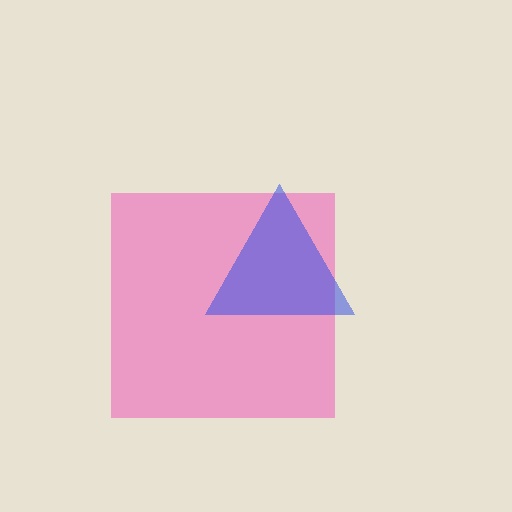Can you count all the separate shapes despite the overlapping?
Yes, there are 2 separate shapes.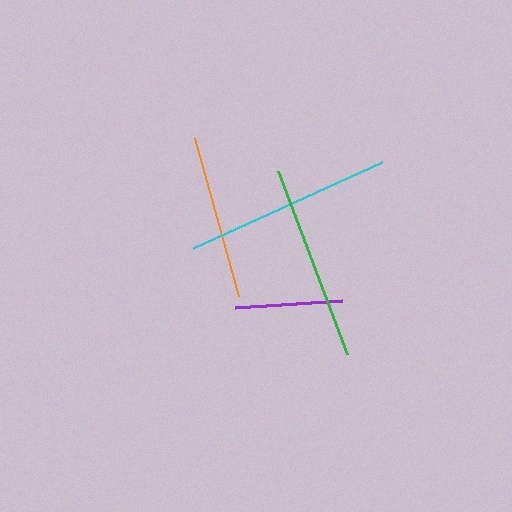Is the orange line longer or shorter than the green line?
The green line is longer than the orange line.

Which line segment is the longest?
The cyan line is the longest at approximately 208 pixels.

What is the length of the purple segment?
The purple segment is approximately 107 pixels long.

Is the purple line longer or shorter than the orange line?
The orange line is longer than the purple line.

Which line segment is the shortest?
The purple line is the shortest at approximately 107 pixels.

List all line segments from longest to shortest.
From longest to shortest: cyan, green, orange, purple.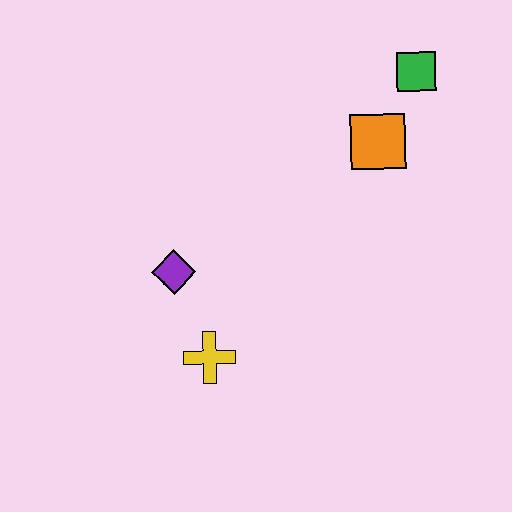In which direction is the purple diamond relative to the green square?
The purple diamond is to the left of the green square.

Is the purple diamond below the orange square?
Yes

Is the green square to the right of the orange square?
Yes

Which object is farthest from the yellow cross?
The green square is farthest from the yellow cross.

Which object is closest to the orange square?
The green square is closest to the orange square.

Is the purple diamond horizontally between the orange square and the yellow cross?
No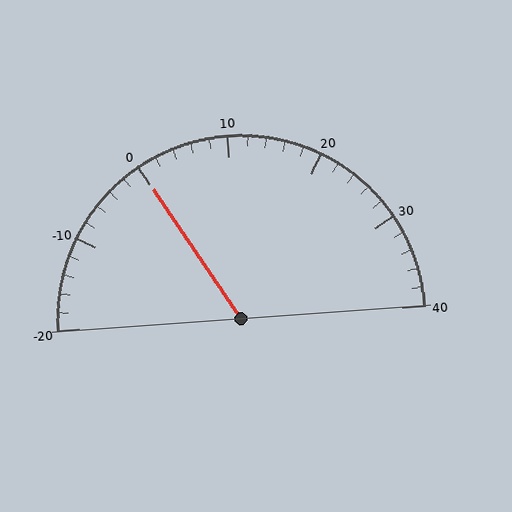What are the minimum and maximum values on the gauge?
The gauge ranges from -20 to 40.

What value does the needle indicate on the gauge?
The needle indicates approximately 0.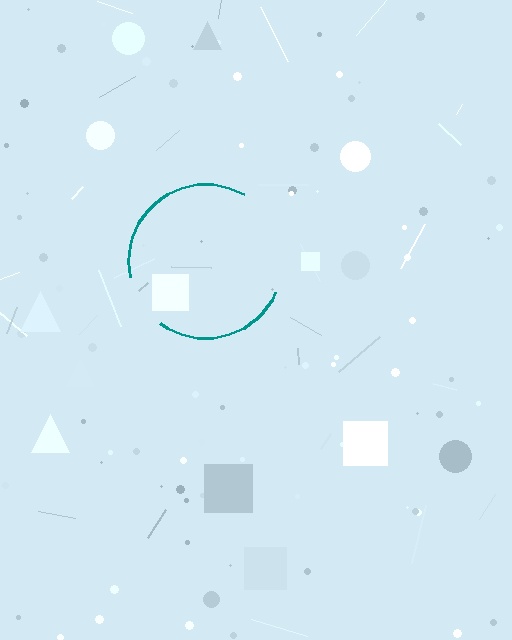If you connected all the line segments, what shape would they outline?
They would outline a circle.